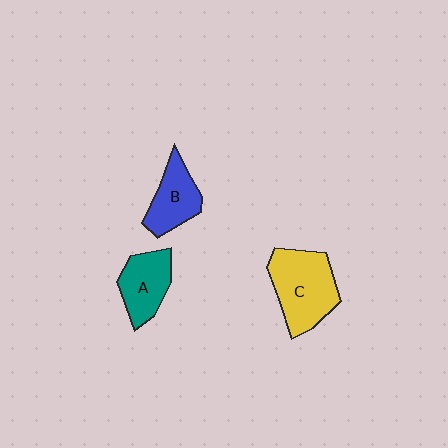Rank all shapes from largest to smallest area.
From largest to smallest: C (yellow), A (teal), B (blue).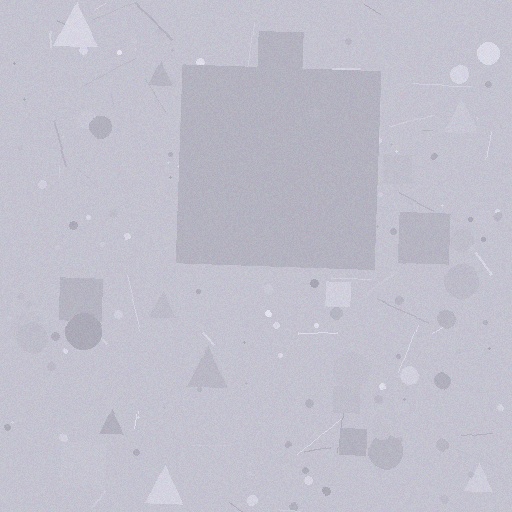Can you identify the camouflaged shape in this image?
The camouflaged shape is a square.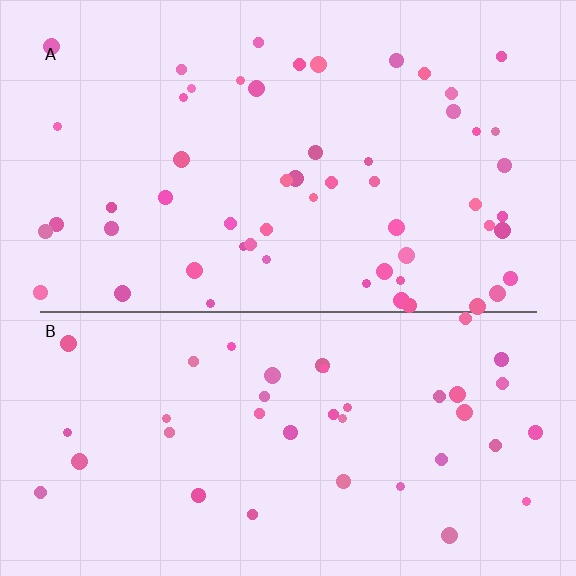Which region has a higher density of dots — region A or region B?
A (the top).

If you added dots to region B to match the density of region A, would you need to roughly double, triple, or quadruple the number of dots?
Approximately double.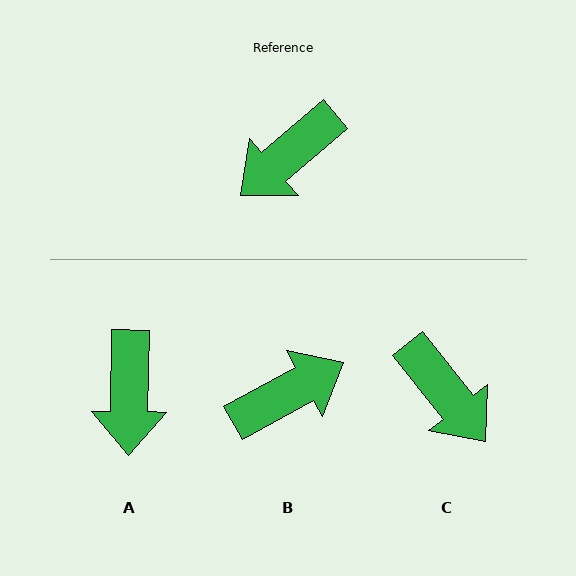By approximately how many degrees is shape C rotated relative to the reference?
Approximately 88 degrees counter-clockwise.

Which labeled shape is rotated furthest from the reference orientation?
B, about 168 degrees away.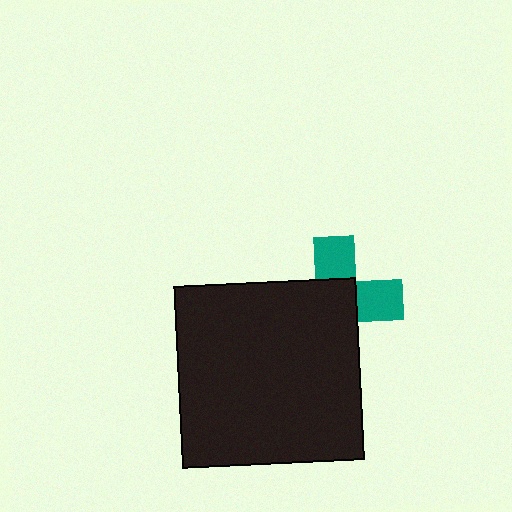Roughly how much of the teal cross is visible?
A small part of it is visible (roughly 39%).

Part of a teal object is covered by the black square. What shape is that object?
It is a cross.